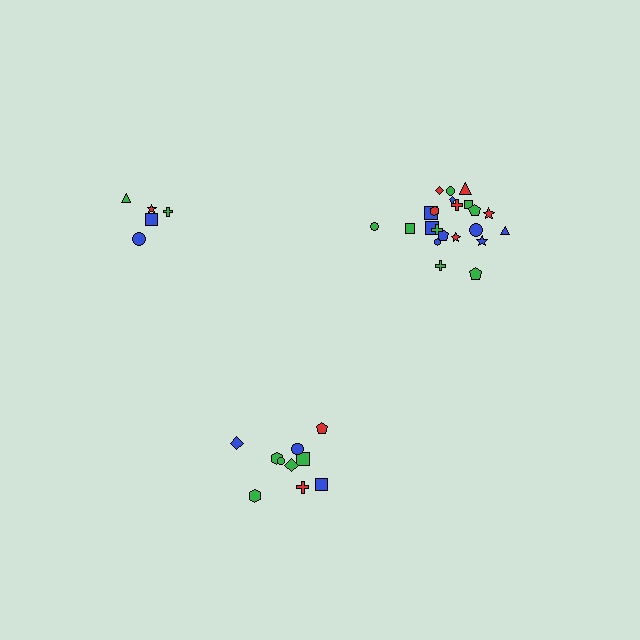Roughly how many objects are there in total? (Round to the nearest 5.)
Roughly 35 objects in total.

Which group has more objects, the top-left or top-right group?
The top-right group.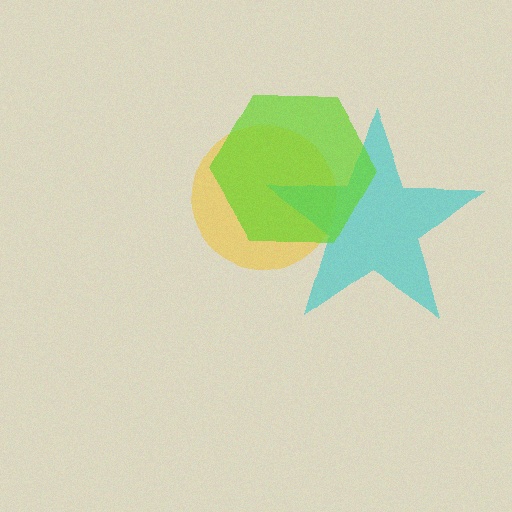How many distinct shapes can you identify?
There are 3 distinct shapes: a yellow circle, a cyan star, a lime hexagon.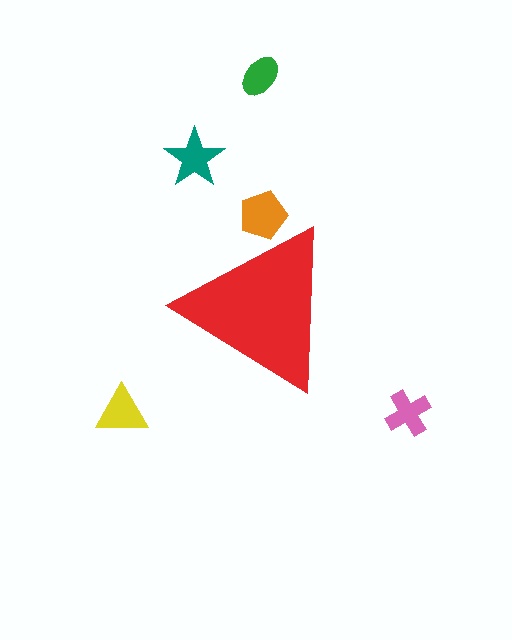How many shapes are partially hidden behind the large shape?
1 shape is partially hidden.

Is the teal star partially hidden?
No, the teal star is fully visible.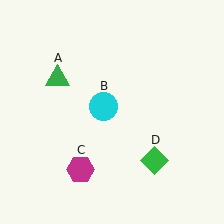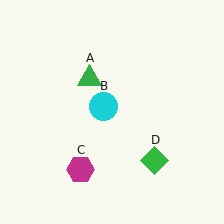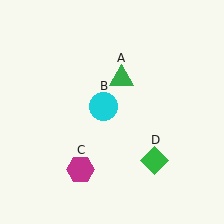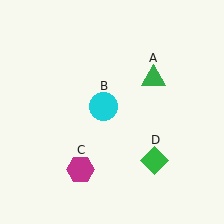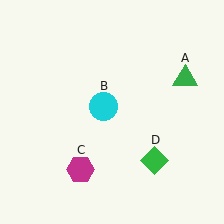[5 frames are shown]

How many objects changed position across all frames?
1 object changed position: green triangle (object A).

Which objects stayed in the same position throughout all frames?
Cyan circle (object B) and magenta hexagon (object C) and green diamond (object D) remained stationary.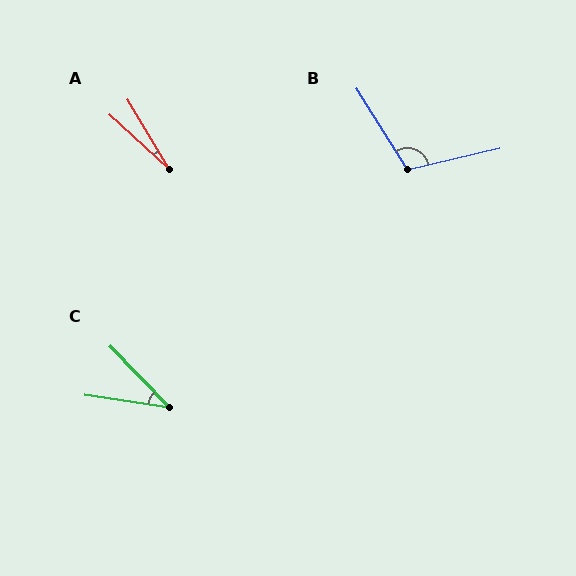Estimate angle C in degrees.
Approximately 37 degrees.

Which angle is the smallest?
A, at approximately 17 degrees.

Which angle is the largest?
B, at approximately 109 degrees.